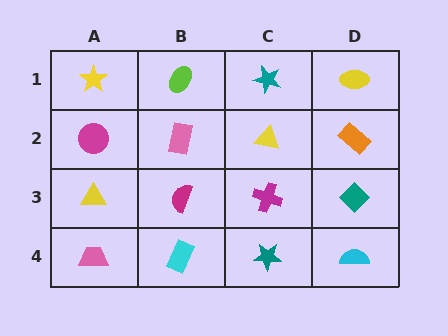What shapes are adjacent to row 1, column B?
A pink rectangle (row 2, column B), a yellow star (row 1, column A), a teal star (row 1, column C).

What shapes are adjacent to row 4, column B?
A magenta semicircle (row 3, column B), a pink trapezoid (row 4, column A), a teal star (row 4, column C).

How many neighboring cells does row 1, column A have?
2.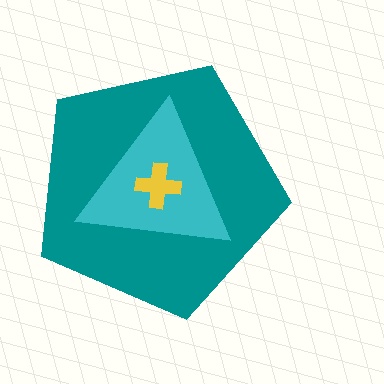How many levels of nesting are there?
3.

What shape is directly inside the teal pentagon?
The cyan triangle.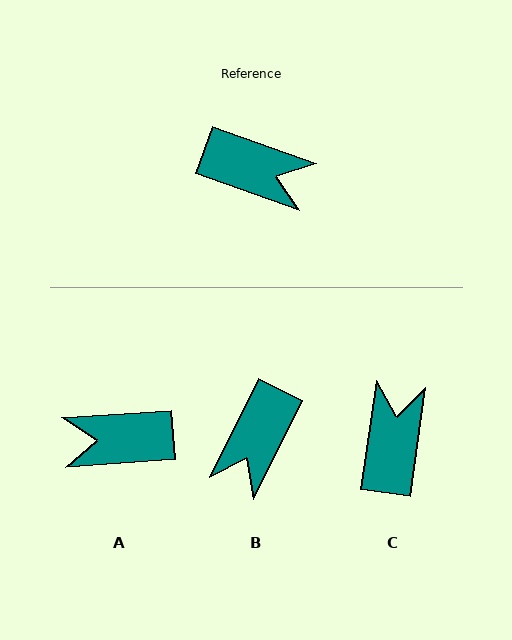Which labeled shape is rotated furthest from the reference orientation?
A, about 156 degrees away.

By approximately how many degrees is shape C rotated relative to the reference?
Approximately 101 degrees counter-clockwise.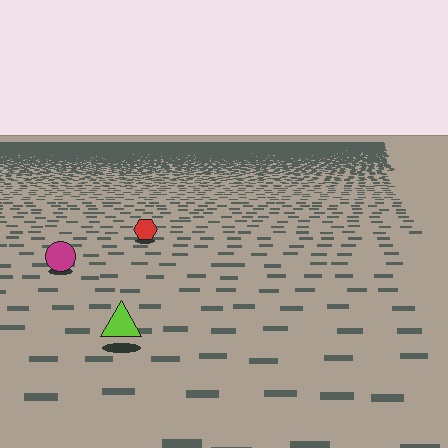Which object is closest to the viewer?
The lime triangle is closest. The texture marks near it are larger and more spread out.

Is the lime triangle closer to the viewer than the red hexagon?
Yes. The lime triangle is closer — you can tell from the texture gradient: the ground texture is coarser near it.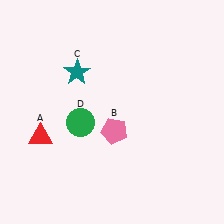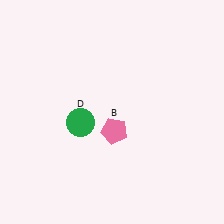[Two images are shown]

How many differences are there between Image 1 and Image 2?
There are 2 differences between the two images.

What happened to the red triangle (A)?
The red triangle (A) was removed in Image 2. It was in the bottom-left area of Image 1.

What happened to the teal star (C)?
The teal star (C) was removed in Image 2. It was in the top-left area of Image 1.